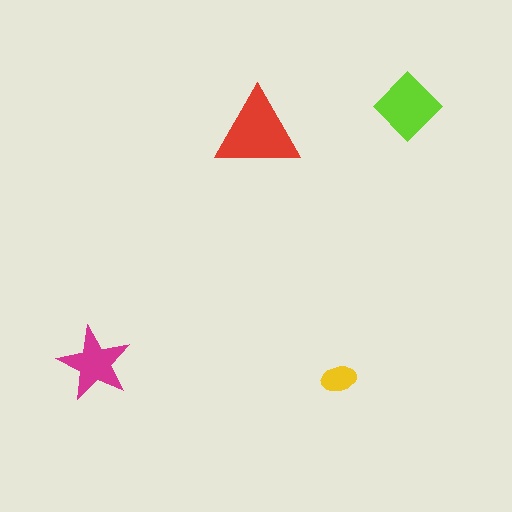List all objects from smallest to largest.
The yellow ellipse, the magenta star, the lime diamond, the red triangle.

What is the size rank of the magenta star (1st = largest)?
3rd.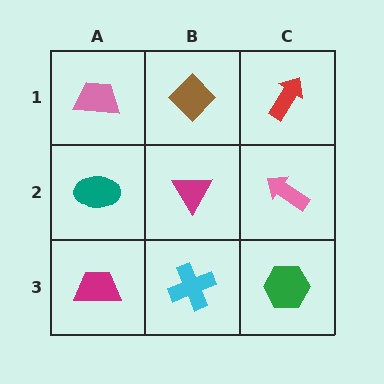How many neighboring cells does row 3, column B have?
3.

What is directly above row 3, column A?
A teal ellipse.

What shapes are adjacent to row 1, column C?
A pink arrow (row 2, column C), a brown diamond (row 1, column B).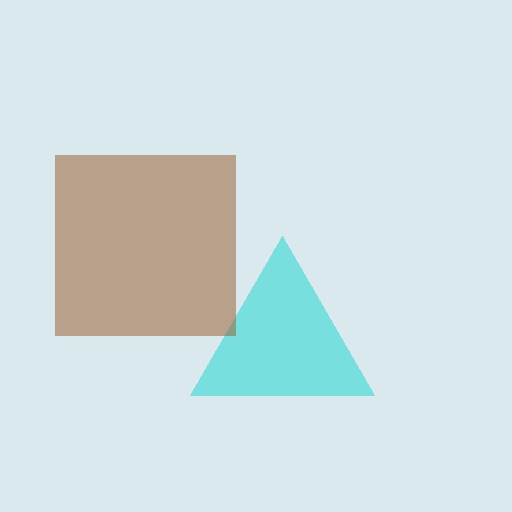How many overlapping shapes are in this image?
There are 2 overlapping shapes in the image.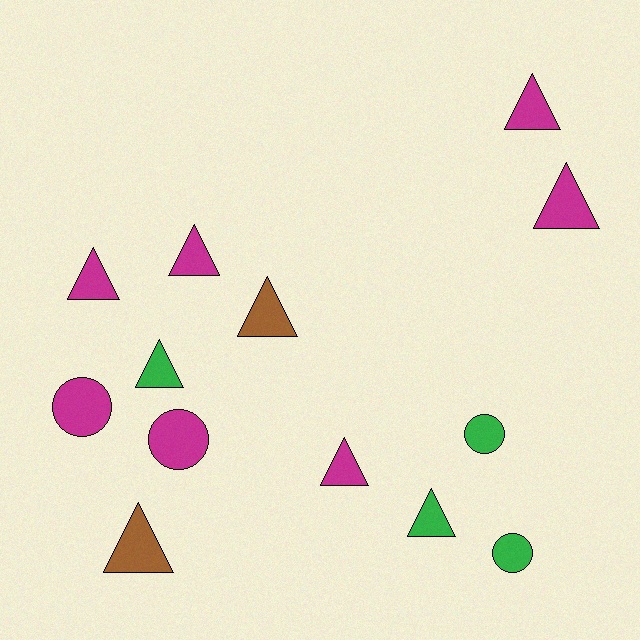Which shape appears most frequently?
Triangle, with 9 objects.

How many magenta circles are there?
There are 2 magenta circles.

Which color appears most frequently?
Magenta, with 7 objects.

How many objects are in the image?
There are 13 objects.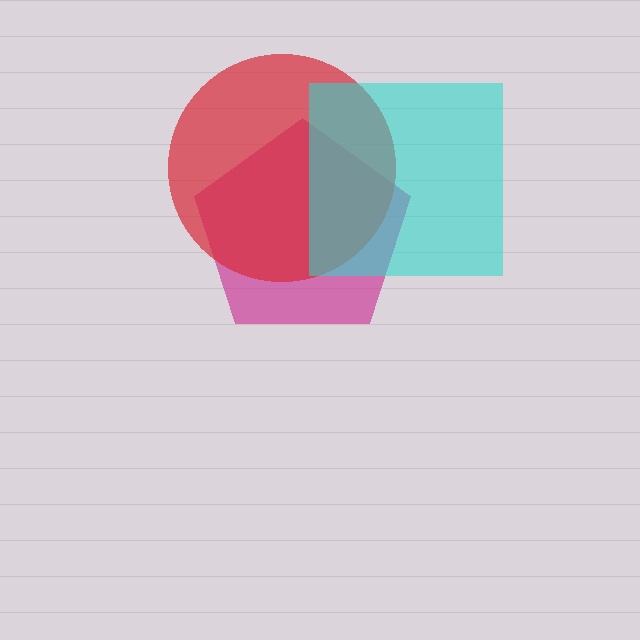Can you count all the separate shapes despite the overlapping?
Yes, there are 3 separate shapes.